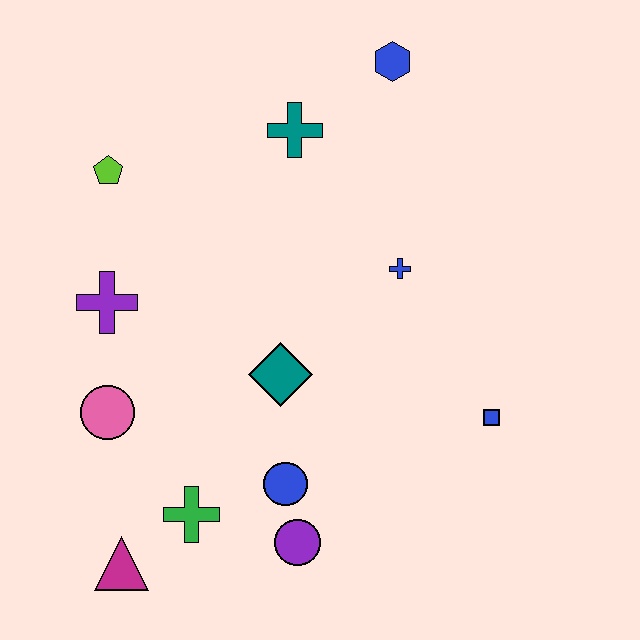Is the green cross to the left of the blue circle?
Yes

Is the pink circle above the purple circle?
Yes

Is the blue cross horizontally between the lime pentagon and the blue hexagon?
No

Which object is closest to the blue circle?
The purple circle is closest to the blue circle.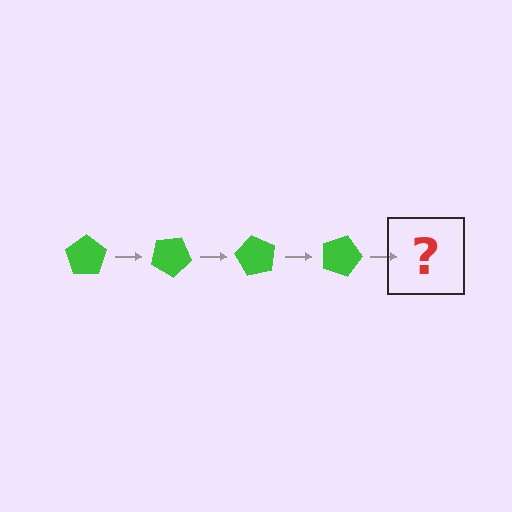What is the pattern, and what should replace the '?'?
The pattern is that the pentagon rotates 30 degrees each step. The '?' should be a green pentagon rotated 120 degrees.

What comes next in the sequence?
The next element should be a green pentagon rotated 120 degrees.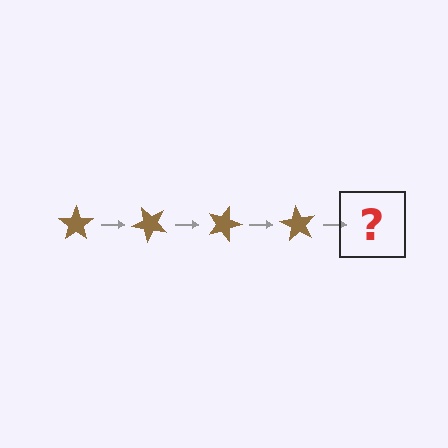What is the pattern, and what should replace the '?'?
The pattern is that the star rotates 45 degrees each step. The '?' should be a brown star rotated 180 degrees.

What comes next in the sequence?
The next element should be a brown star rotated 180 degrees.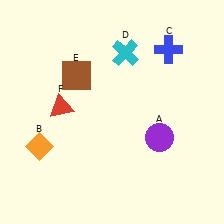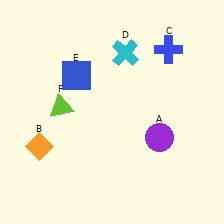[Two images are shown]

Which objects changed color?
E changed from brown to blue. F changed from red to lime.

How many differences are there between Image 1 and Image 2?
There are 2 differences between the two images.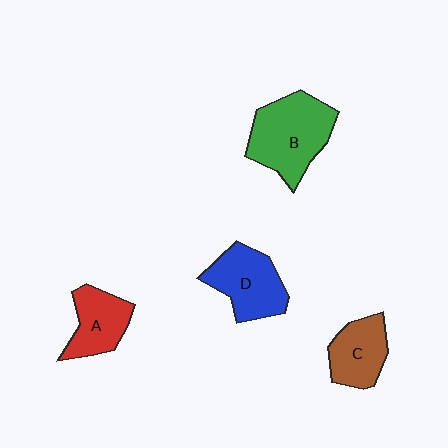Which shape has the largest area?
Shape B (green).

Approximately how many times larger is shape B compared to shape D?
Approximately 1.3 times.